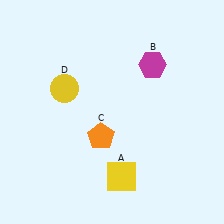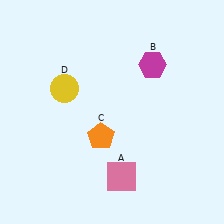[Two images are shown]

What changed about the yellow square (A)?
In Image 1, A is yellow. In Image 2, it changed to pink.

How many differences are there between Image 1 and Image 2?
There is 1 difference between the two images.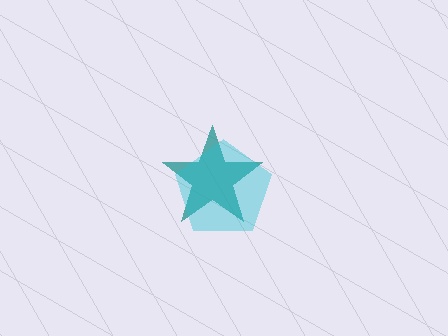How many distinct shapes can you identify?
There are 2 distinct shapes: a teal star, a cyan pentagon.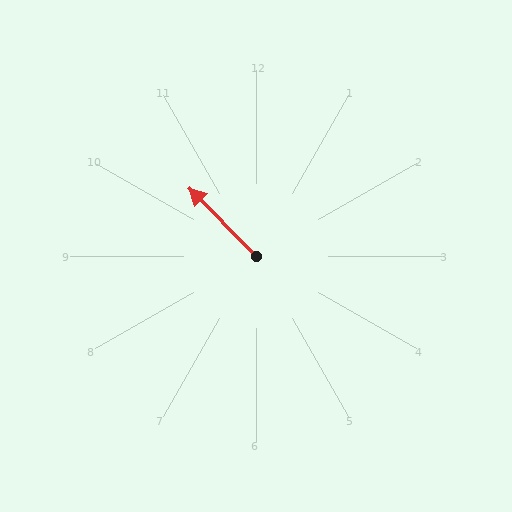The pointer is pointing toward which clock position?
Roughly 11 o'clock.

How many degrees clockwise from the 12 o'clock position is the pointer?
Approximately 316 degrees.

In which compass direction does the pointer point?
Northwest.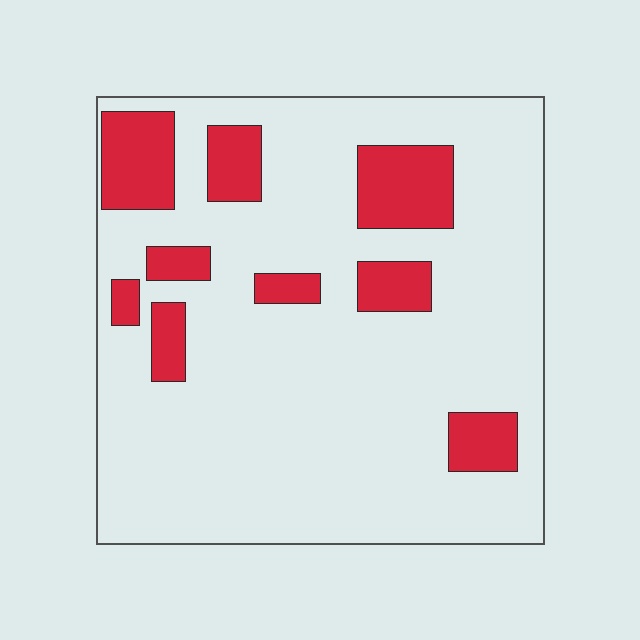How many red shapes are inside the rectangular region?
9.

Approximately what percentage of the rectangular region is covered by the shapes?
Approximately 20%.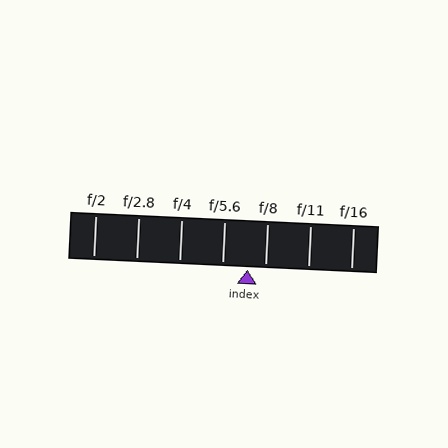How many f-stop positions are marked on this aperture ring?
There are 7 f-stop positions marked.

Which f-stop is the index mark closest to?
The index mark is closest to f/8.